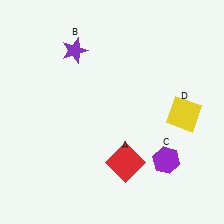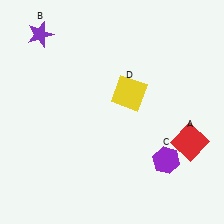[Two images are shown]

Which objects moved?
The objects that moved are: the red square (A), the purple star (B), the yellow square (D).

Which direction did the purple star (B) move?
The purple star (B) moved left.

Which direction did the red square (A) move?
The red square (A) moved right.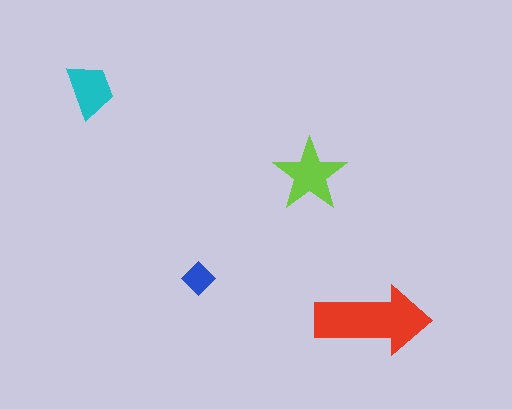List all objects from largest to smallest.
The red arrow, the lime star, the cyan trapezoid, the blue diamond.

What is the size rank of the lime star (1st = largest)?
2nd.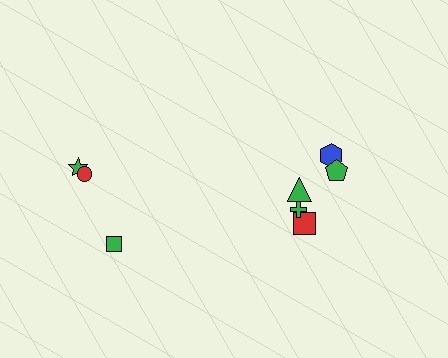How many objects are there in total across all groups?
There are 8 objects.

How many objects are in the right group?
There are 5 objects.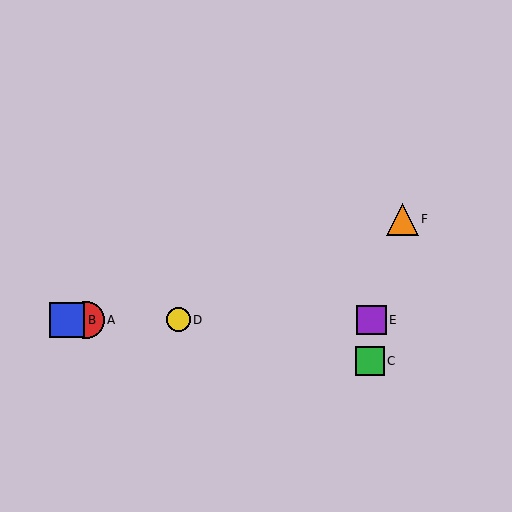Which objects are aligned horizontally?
Objects A, B, D, E are aligned horizontally.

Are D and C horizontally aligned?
No, D is at y≈320 and C is at y≈361.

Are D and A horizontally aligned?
Yes, both are at y≈320.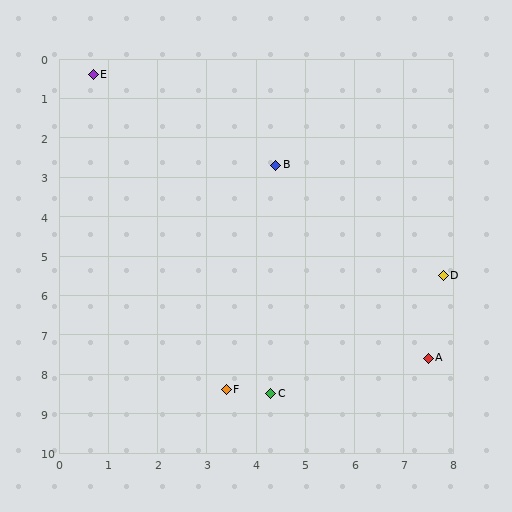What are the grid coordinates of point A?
Point A is at approximately (7.5, 7.6).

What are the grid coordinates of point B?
Point B is at approximately (4.4, 2.7).